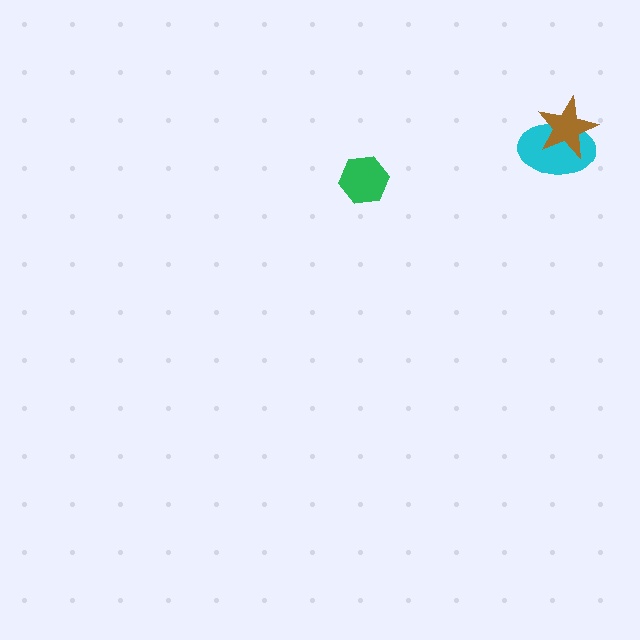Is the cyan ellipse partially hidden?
Yes, it is partially covered by another shape.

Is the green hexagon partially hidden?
No, no other shape covers it.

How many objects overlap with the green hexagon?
0 objects overlap with the green hexagon.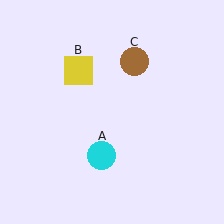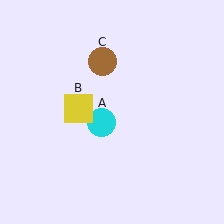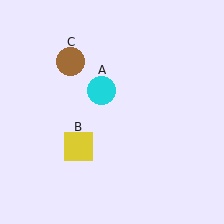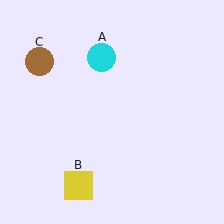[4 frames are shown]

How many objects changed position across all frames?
3 objects changed position: cyan circle (object A), yellow square (object B), brown circle (object C).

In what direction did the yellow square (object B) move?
The yellow square (object B) moved down.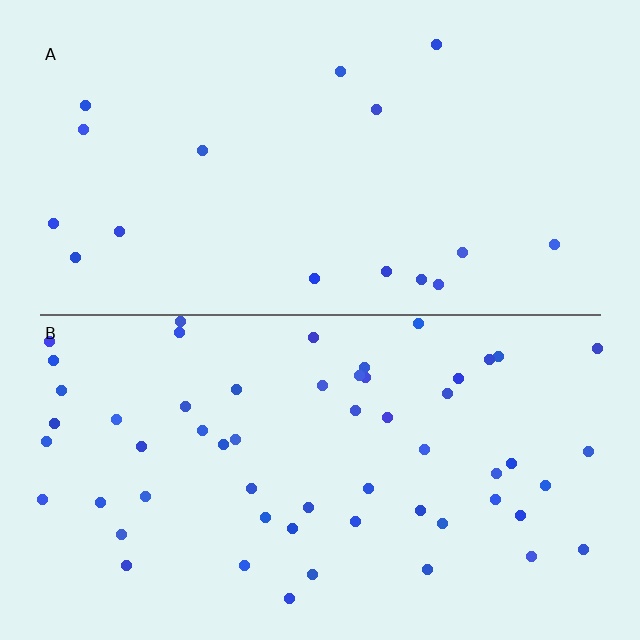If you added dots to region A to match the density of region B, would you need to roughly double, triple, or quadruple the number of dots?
Approximately triple.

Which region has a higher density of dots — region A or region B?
B (the bottom).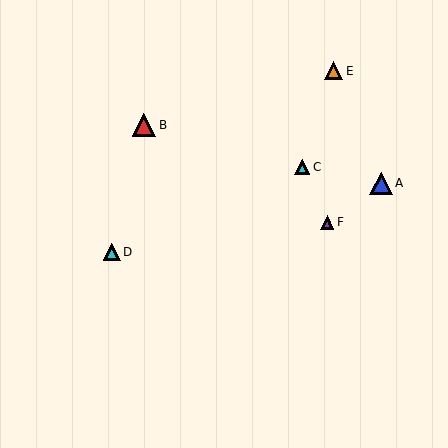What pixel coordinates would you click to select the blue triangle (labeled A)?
Click at (381, 183) to select the blue triangle A.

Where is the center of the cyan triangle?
The center of the cyan triangle is at (112, 252).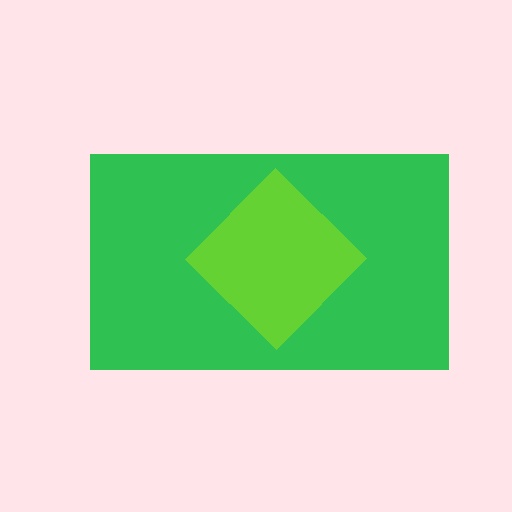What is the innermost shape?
The lime diamond.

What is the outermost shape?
The green rectangle.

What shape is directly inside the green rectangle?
The lime diamond.